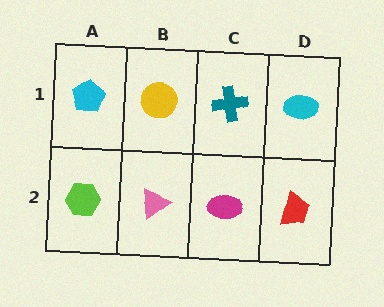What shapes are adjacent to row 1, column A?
A lime hexagon (row 2, column A), a yellow circle (row 1, column B).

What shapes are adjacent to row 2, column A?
A cyan pentagon (row 1, column A), a pink triangle (row 2, column B).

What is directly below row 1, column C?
A magenta ellipse.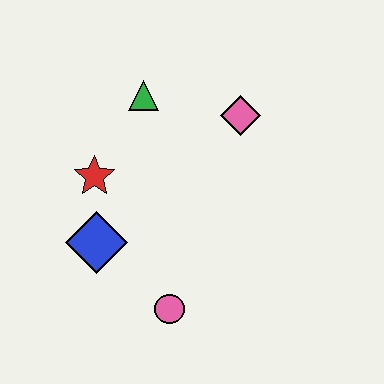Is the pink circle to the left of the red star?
No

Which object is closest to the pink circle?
The blue diamond is closest to the pink circle.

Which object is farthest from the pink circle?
The green triangle is farthest from the pink circle.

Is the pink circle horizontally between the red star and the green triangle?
No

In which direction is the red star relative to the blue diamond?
The red star is above the blue diamond.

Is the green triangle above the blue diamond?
Yes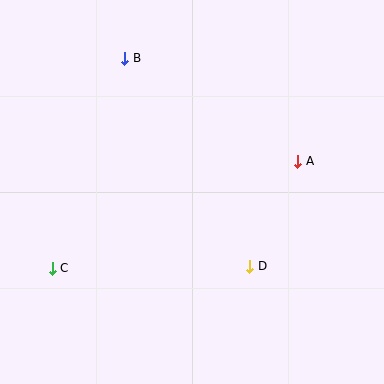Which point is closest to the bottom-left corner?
Point C is closest to the bottom-left corner.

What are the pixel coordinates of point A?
Point A is at (298, 161).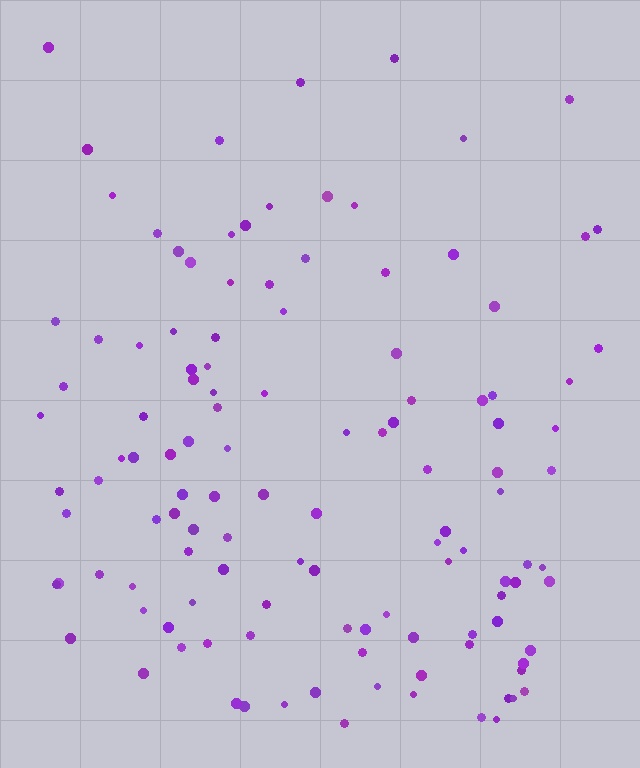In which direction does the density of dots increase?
From top to bottom, with the bottom side densest.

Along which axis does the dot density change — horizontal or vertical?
Vertical.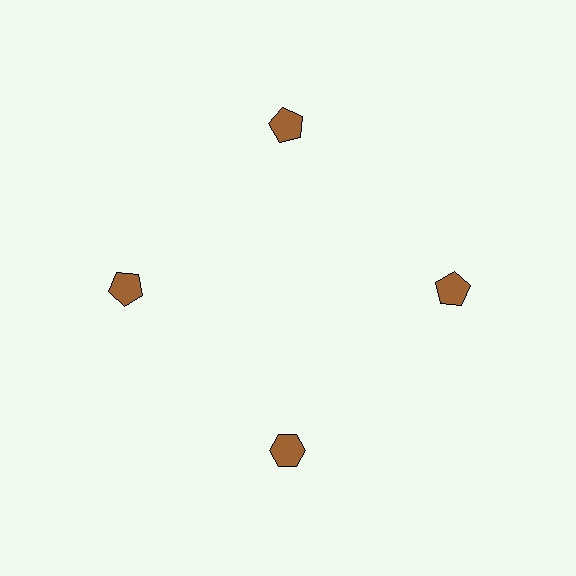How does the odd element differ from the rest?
It has a different shape: hexagon instead of pentagon.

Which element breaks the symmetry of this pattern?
The brown hexagon at roughly the 6 o'clock position breaks the symmetry. All other shapes are brown pentagons.